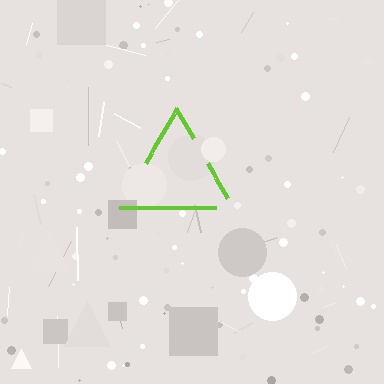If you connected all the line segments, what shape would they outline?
They would outline a triangle.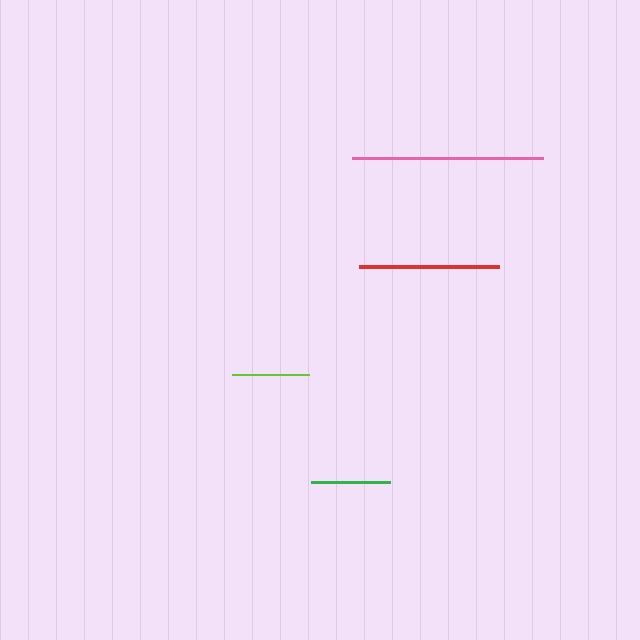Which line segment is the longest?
The pink line is the longest at approximately 192 pixels.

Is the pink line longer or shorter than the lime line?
The pink line is longer than the lime line.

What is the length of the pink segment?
The pink segment is approximately 192 pixels long.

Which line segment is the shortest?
The lime line is the shortest at approximately 77 pixels.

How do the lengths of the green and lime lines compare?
The green and lime lines are approximately the same length.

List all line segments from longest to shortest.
From longest to shortest: pink, red, green, lime.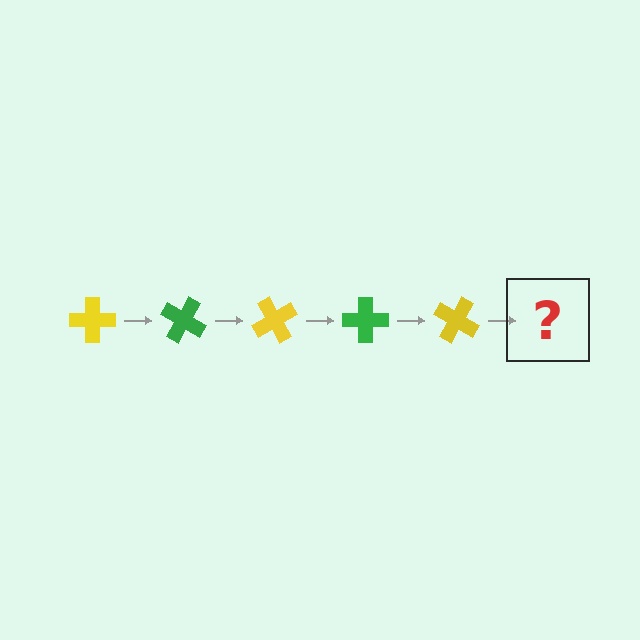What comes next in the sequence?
The next element should be a green cross, rotated 150 degrees from the start.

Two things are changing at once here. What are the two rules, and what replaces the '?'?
The two rules are that it rotates 30 degrees each step and the color cycles through yellow and green. The '?' should be a green cross, rotated 150 degrees from the start.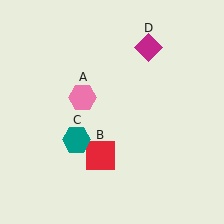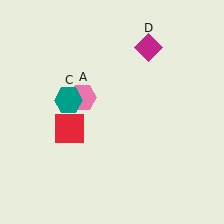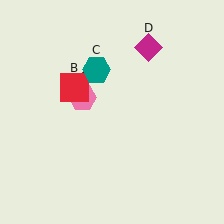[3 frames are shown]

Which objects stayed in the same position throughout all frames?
Pink hexagon (object A) and magenta diamond (object D) remained stationary.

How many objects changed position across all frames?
2 objects changed position: red square (object B), teal hexagon (object C).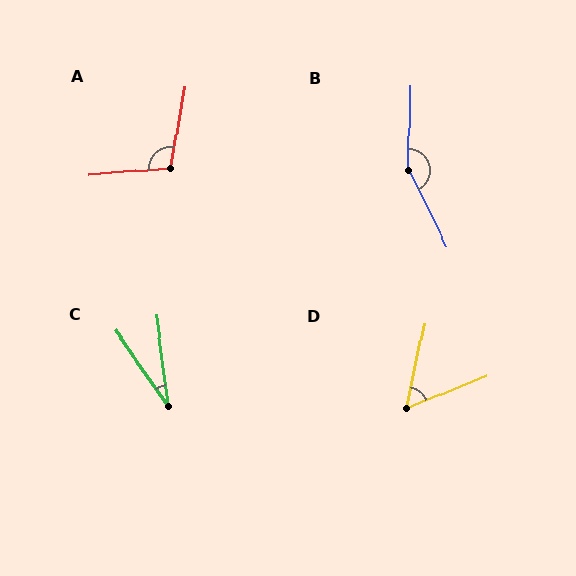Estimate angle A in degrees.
Approximately 105 degrees.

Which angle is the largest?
B, at approximately 152 degrees.